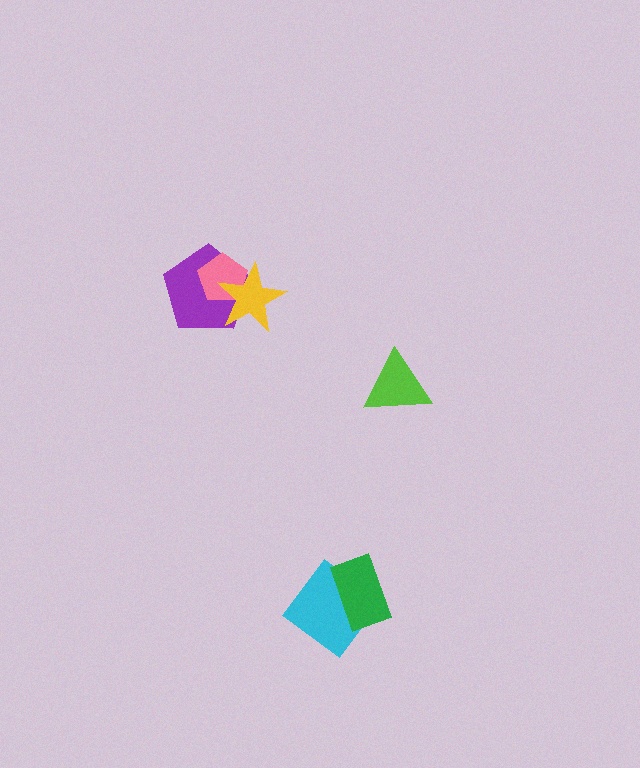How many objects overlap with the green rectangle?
1 object overlaps with the green rectangle.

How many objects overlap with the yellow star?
2 objects overlap with the yellow star.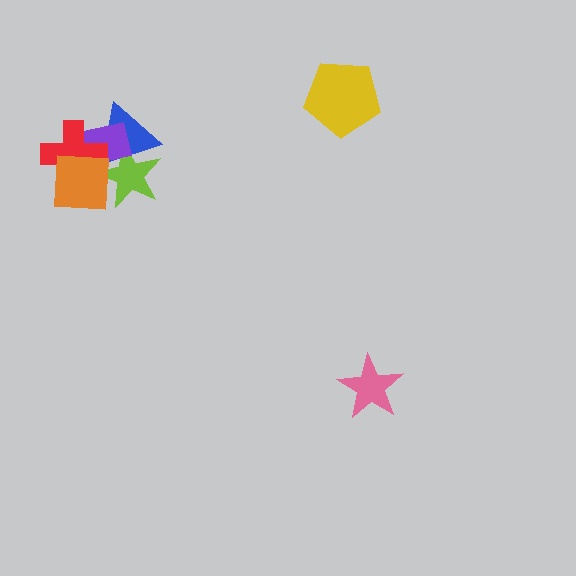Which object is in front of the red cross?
The orange square is in front of the red cross.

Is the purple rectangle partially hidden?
Yes, it is partially covered by another shape.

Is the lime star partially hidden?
Yes, it is partially covered by another shape.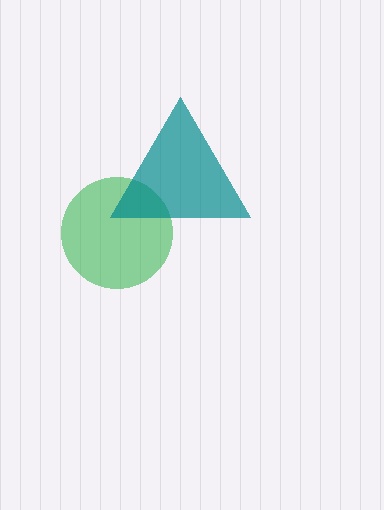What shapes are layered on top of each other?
The layered shapes are: a green circle, a teal triangle.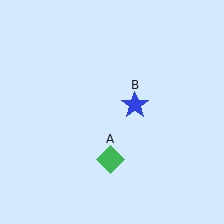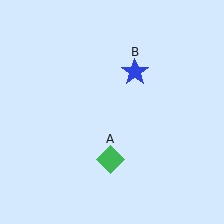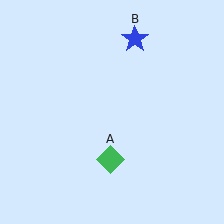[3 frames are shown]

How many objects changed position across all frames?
1 object changed position: blue star (object B).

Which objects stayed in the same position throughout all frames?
Green diamond (object A) remained stationary.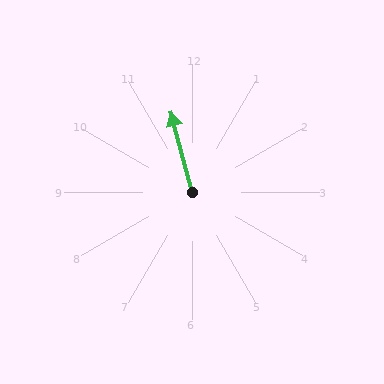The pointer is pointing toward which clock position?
Roughly 12 o'clock.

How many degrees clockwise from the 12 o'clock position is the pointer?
Approximately 345 degrees.